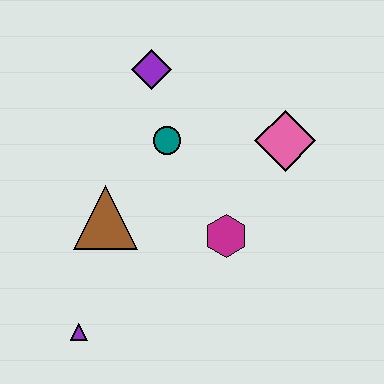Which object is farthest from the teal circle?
The purple triangle is farthest from the teal circle.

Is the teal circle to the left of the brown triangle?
No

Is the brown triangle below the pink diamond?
Yes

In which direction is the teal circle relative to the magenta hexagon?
The teal circle is above the magenta hexagon.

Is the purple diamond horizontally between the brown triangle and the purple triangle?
No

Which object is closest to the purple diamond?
The teal circle is closest to the purple diamond.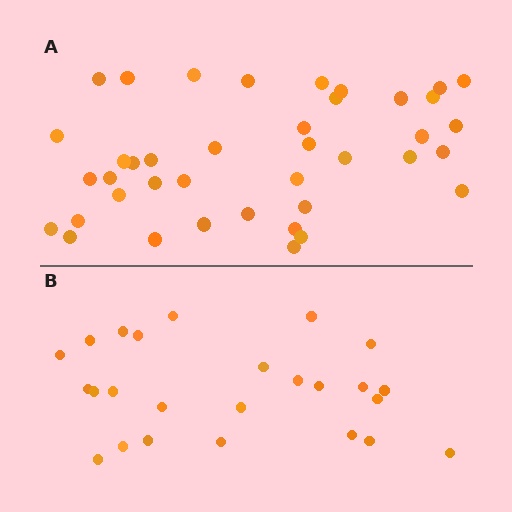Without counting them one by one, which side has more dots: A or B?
Region A (the top region) has more dots.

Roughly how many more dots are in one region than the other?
Region A has approximately 15 more dots than region B.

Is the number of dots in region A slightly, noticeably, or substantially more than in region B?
Region A has substantially more. The ratio is roughly 1.6 to 1.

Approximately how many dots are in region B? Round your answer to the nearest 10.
About 20 dots. (The exact count is 25, which rounds to 20.)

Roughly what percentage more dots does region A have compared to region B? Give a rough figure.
About 60% more.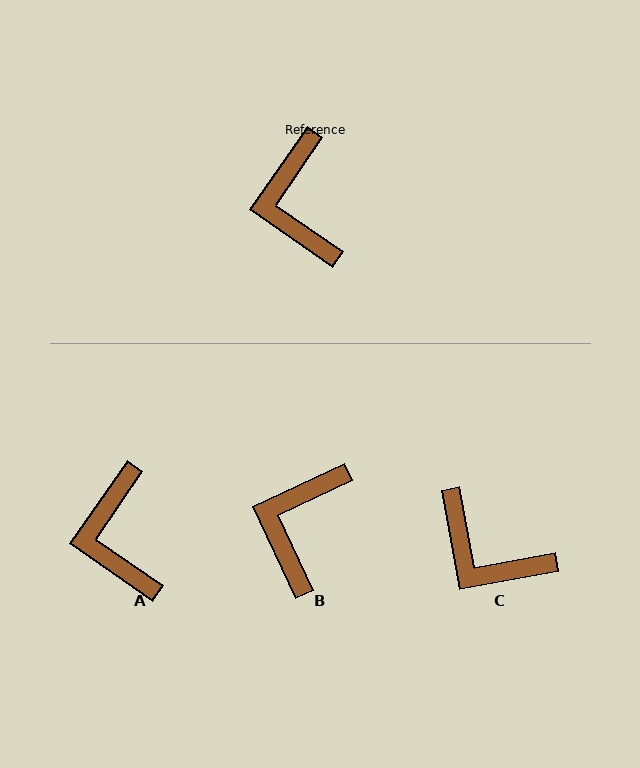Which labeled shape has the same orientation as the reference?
A.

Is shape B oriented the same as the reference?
No, it is off by about 30 degrees.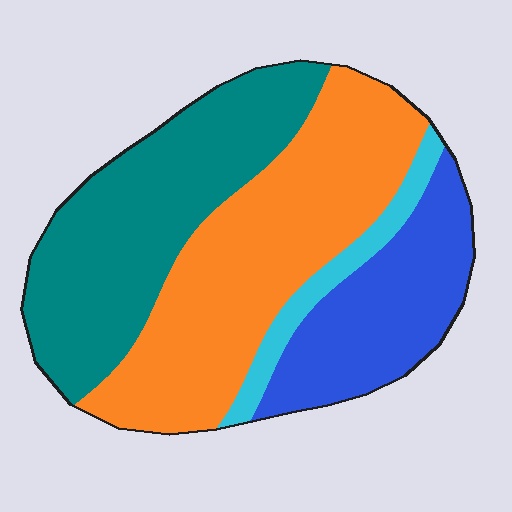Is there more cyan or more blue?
Blue.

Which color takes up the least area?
Cyan, at roughly 5%.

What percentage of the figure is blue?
Blue covers 21% of the figure.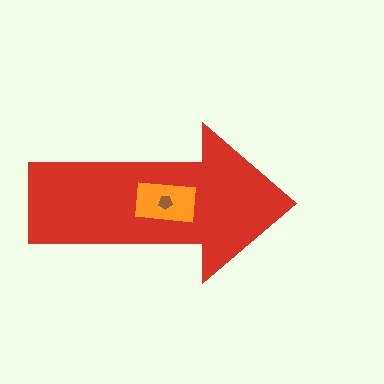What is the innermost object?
The brown pentagon.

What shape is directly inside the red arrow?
The orange rectangle.